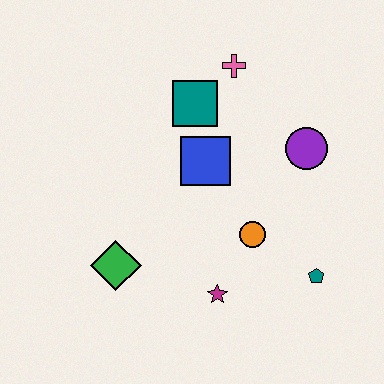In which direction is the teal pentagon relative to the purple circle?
The teal pentagon is below the purple circle.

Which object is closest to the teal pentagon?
The orange circle is closest to the teal pentagon.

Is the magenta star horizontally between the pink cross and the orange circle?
No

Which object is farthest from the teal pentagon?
The pink cross is farthest from the teal pentagon.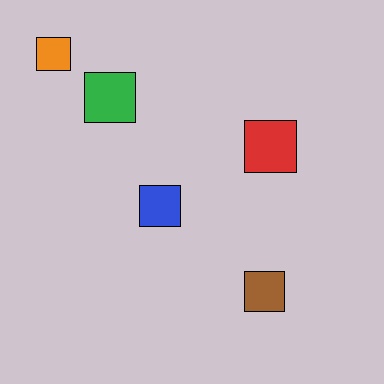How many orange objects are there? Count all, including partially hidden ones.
There is 1 orange object.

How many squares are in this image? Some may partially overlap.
There are 5 squares.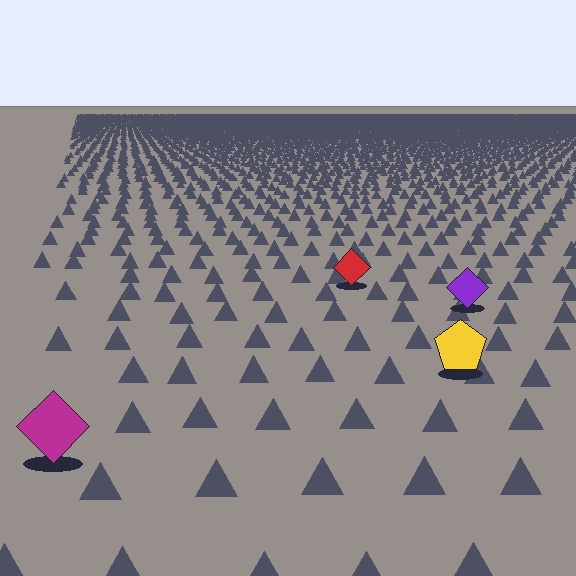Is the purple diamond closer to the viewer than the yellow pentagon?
No. The yellow pentagon is closer — you can tell from the texture gradient: the ground texture is coarser near it.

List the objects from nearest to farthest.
From nearest to farthest: the magenta diamond, the yellow pentagon, the purple diamond, the red diamond.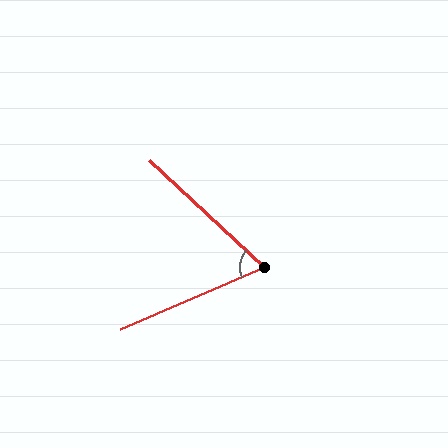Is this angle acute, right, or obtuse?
It is acute.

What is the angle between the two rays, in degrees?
Approximately 66 degrees.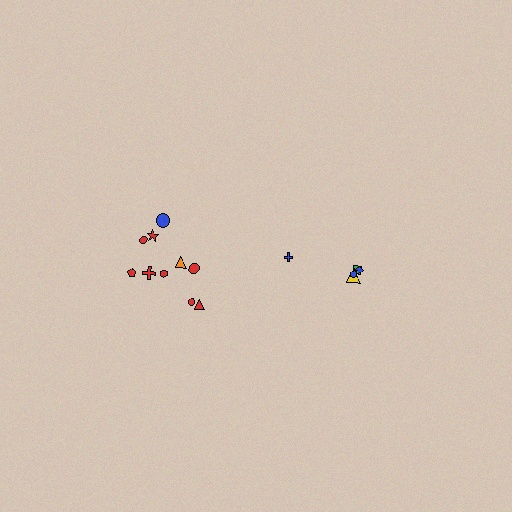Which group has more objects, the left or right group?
The left group.